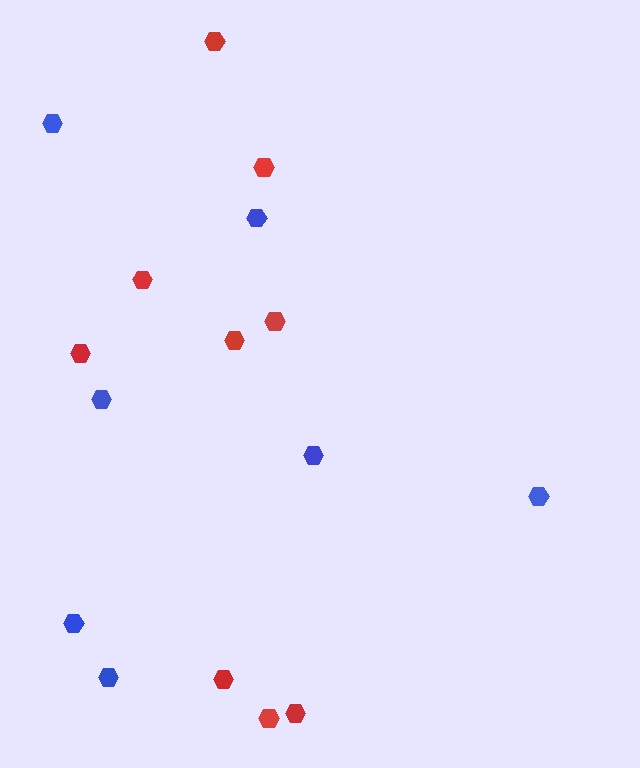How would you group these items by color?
There are 2 groups: one group of blue hexagons (7) and one group of red hexagons (9).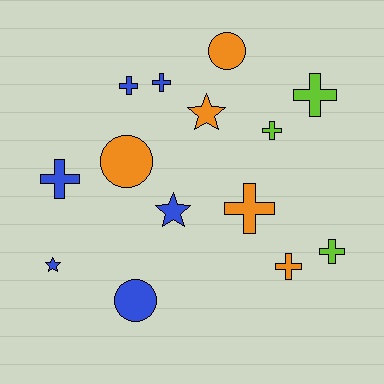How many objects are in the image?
There are 14 objects.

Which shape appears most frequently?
Cross, with 8 objects.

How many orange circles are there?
There are 2 orange circles.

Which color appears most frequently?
Blue, with 6 objects.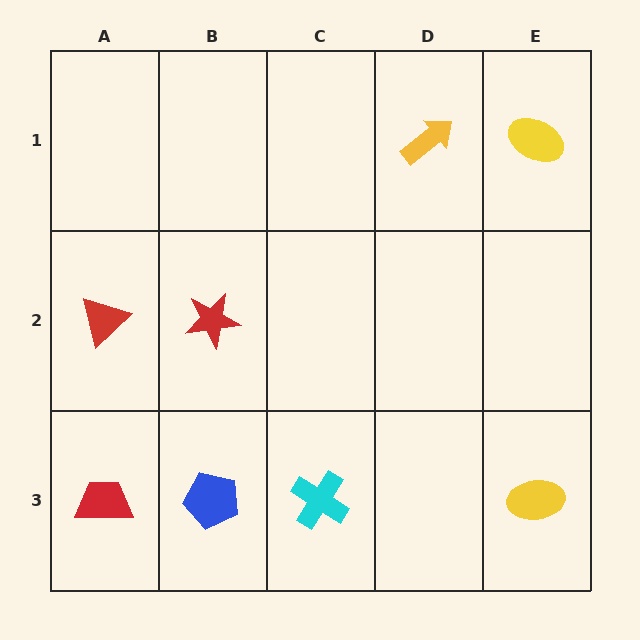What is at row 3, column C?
A cyan cross.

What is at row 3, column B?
A blue pentagon.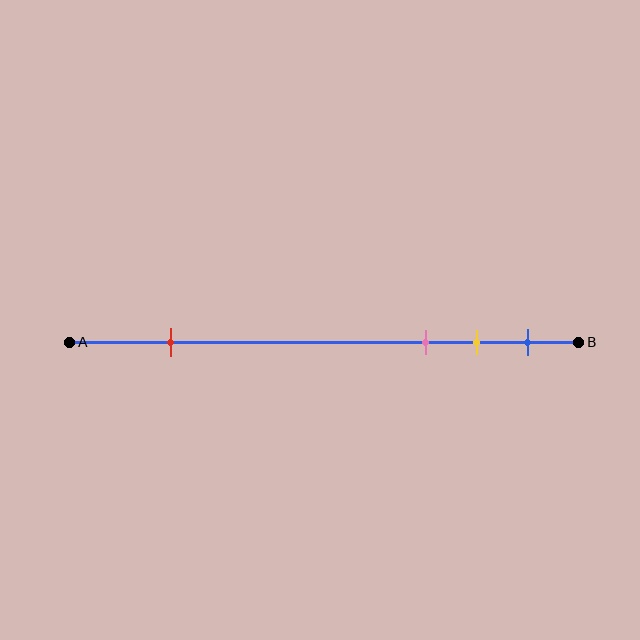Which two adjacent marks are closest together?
The yellow and blue marks are the closest adjacent pair.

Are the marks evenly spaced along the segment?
No, the marks are not evenly spaced.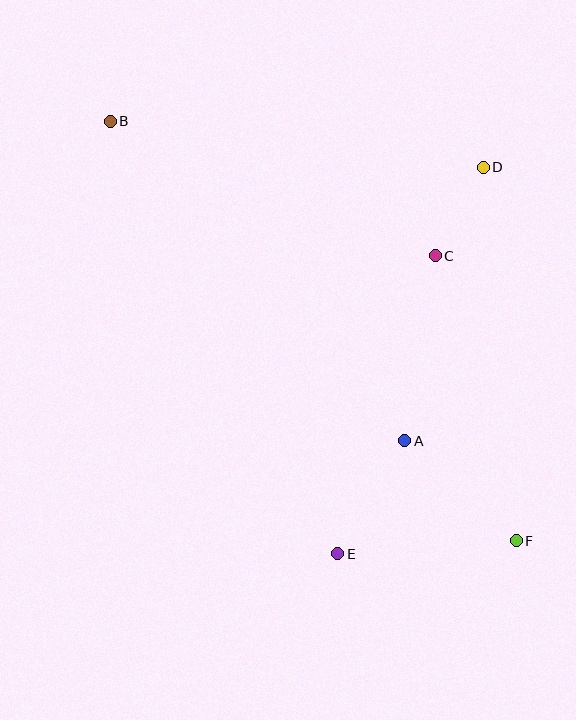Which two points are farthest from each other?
Points B and F are farthest from each other.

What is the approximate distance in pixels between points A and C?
The distance between A and C is approximately 187 pixels.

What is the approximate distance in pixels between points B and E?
The distance between B and E is approximately 489 pixels.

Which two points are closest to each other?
Points C and D are closest to each other.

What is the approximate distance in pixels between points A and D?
The distance between A and D is approximately 285 pixels.